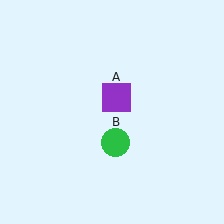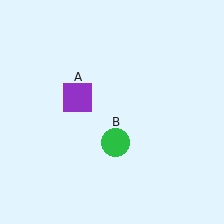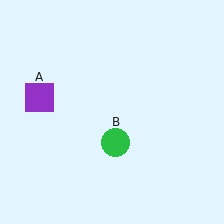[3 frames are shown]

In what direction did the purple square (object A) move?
The purple square (object A) moved left.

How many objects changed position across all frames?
1 object changed position: purple square (object A).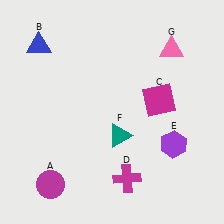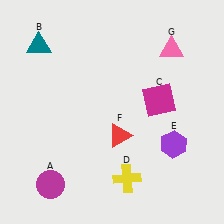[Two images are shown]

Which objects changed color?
B changed from blue to teal. D changed from magenta to yellow. F changed from teal to red.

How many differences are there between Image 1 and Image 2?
There are 3 differences between the two images.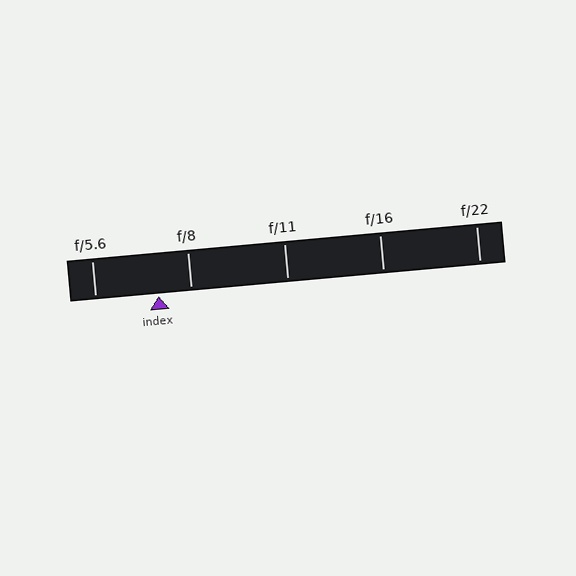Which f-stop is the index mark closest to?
The index mark is closest to f/8.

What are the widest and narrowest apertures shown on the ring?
The widest aperture shown is f/5.6 and the narrowest is f/22.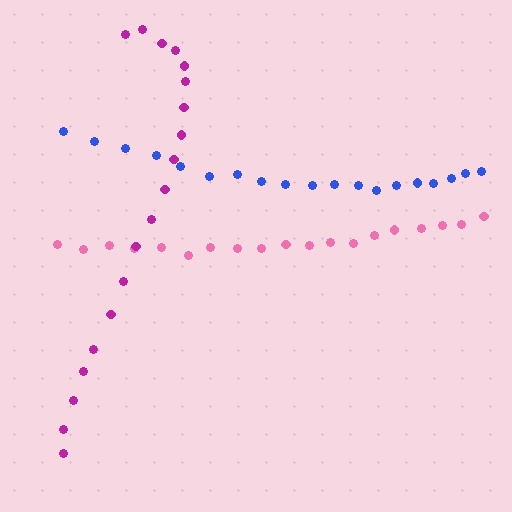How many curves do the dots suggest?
There are 3 distinct paths.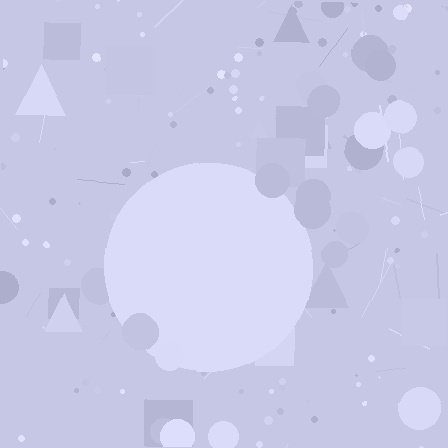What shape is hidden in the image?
A circle is hidden in the image.